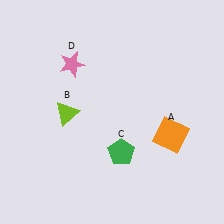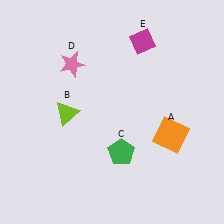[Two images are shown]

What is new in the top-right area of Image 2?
A magenta diamond (E) was added in the top-right area of Image 2.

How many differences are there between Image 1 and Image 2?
There is 1 difference between the two images.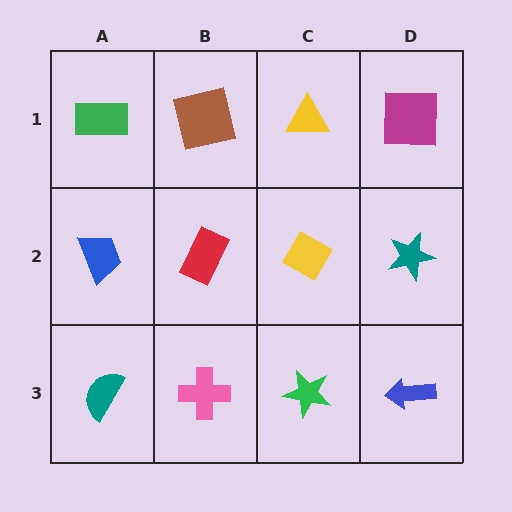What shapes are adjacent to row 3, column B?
A red rectangle (row 2, column B), a teal semicircle (row 3, column A), a green star (row 3, column C).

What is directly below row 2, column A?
A teal semicircle.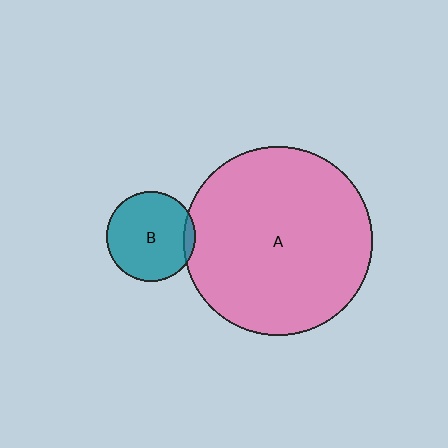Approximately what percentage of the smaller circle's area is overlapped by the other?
Approximately 5%.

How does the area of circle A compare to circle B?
Approximately 4.4 times.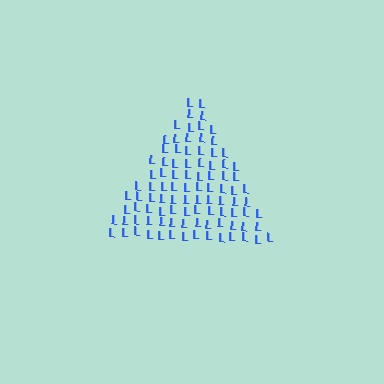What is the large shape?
The large shape is a triangle.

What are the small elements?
The small elements are letter L's.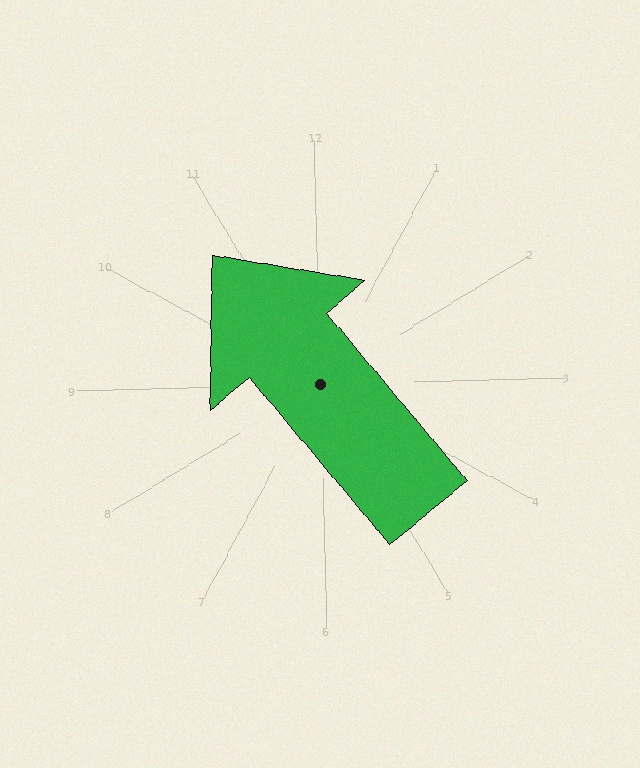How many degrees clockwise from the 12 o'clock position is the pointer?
Approximately 321 degrees.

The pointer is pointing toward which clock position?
Roughly 11 o'clock.